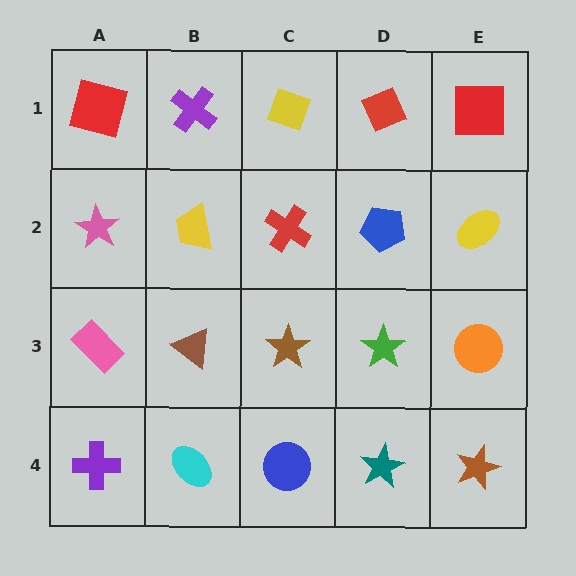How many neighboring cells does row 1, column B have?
3.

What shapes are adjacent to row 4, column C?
A brown star (row 3, column C), a cyan ellipse (row 4, column B), a teal star (row 4, column D).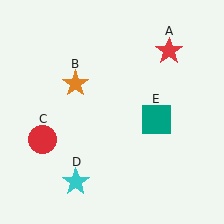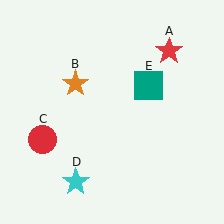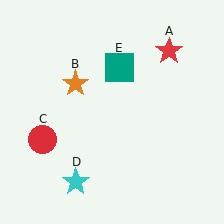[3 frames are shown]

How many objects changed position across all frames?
1 object changed position: teal square (object E).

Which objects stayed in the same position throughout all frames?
Red star (object A) and orange star (object B) and red circle (object C) and cyan star (object D) remained stationary.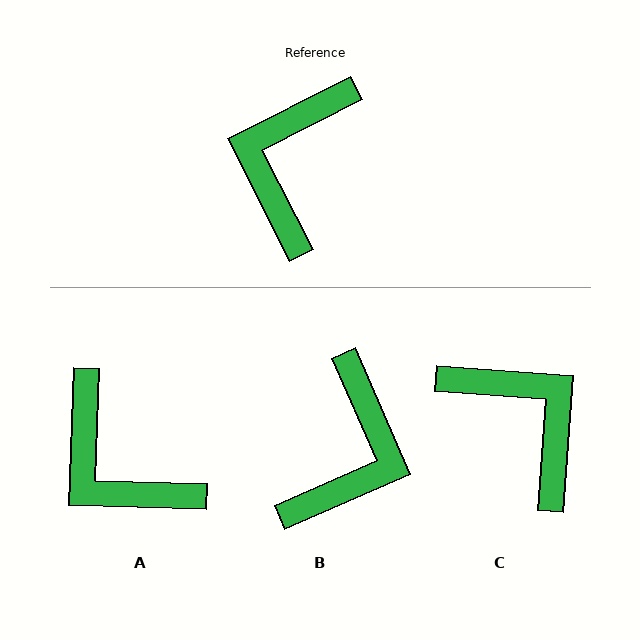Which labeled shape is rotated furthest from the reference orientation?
B, about 177 degrees away.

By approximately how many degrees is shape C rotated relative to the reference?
Approximately 121 degrees clockwise.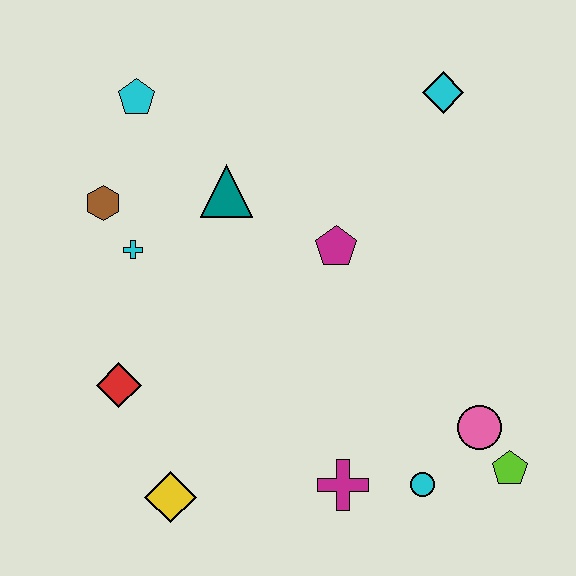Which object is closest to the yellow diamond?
The red diamond is closest to the yellow diamond.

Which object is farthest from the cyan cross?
The lime pentagon is farthest from the cyan cross.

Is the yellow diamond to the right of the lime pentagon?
No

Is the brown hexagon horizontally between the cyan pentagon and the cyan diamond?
No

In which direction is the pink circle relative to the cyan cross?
The pink circle is to the right of the cyan cross.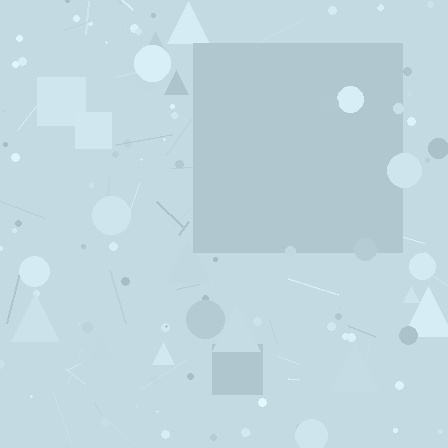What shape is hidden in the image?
A square is hidden in the image.